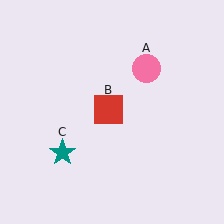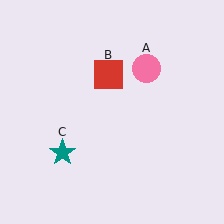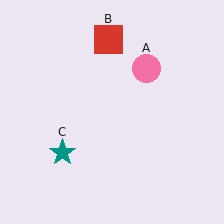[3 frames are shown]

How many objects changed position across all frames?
1 object changed position: red square (object B).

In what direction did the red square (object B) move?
The red square (object B) moved up.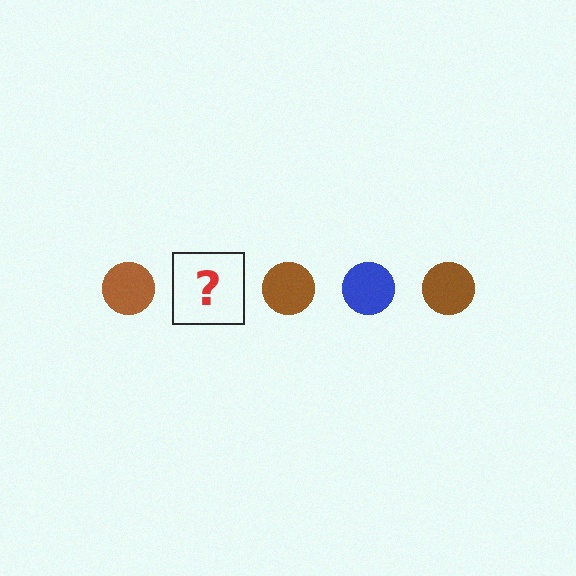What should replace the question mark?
The question mark should be replaced with a blue circle.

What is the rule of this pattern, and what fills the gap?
The rule is that the pattern cycles through brown, blue circles. The gap should be filled with a blue circle.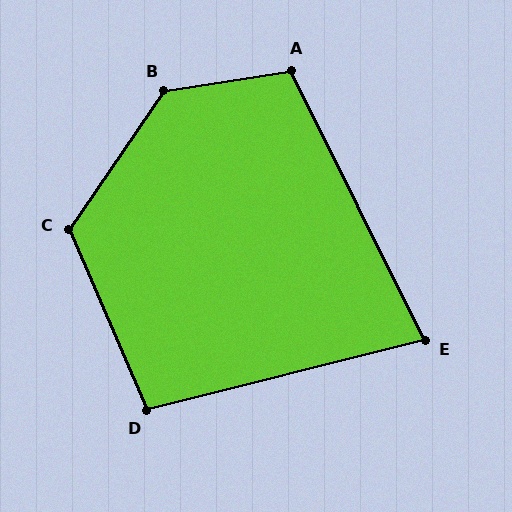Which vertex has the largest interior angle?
B, at approximately 134 degrees.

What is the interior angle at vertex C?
Approximately 122 degrees (obtuse).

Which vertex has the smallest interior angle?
E, at approximately 78 degrees.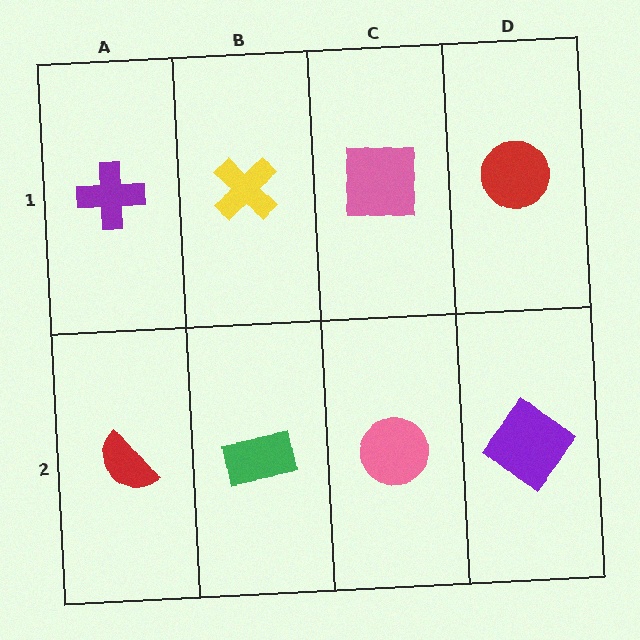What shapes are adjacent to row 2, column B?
A yellow cross (row 1, column B), a red semicircle (row 2, column A), a pink circle (row 2, column C).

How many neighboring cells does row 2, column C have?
3.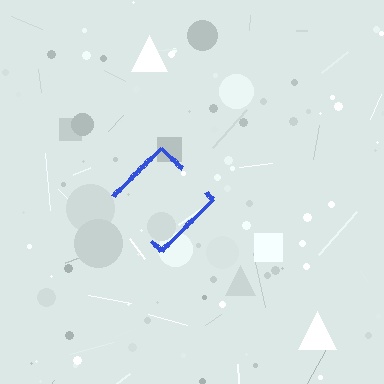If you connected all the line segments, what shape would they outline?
They would outline a diamond.